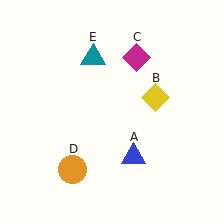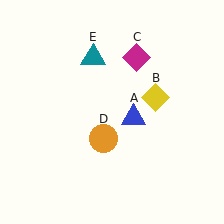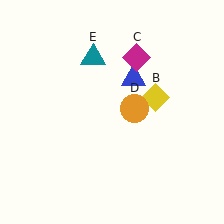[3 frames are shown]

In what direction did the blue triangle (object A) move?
The blue triangle (object A) moved up.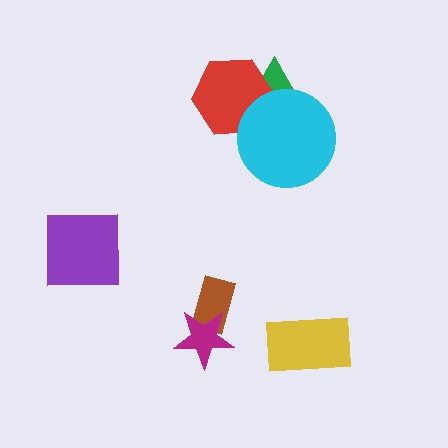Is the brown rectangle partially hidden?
Yes, it is partially covered by another shape.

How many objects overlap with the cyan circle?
2 objects overlap with the cyan circle.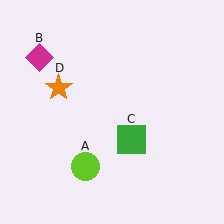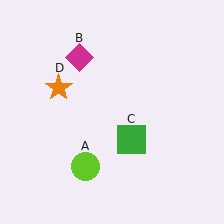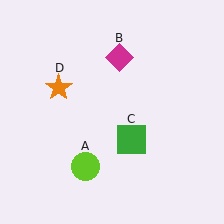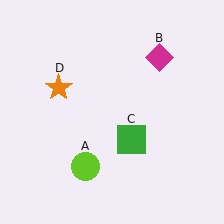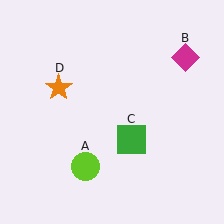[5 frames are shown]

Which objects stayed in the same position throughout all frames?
Lime circle (object A) and green square (object C) and orange star (object D) remained stationary.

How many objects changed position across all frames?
1 object changed position: magenta diamond (object B).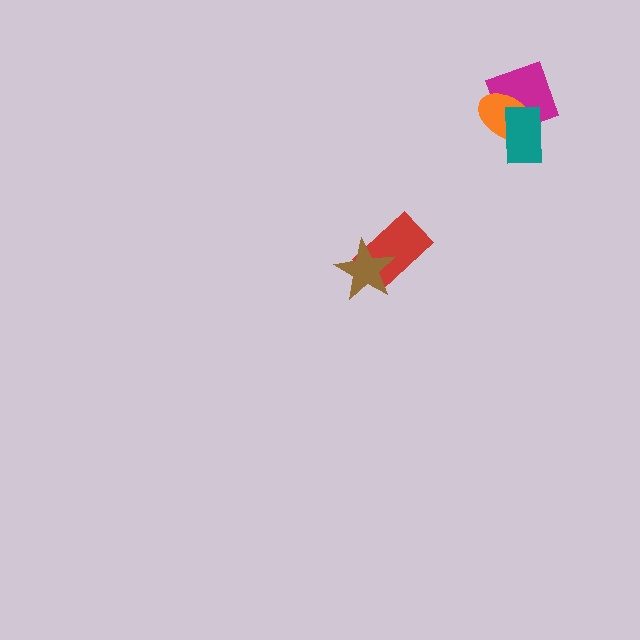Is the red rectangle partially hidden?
Yes, it is partially covered by another shape.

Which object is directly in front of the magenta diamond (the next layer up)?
The orange ellipse is directly in front of the magenta diamond.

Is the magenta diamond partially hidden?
Yes, it is partially covered by another shape.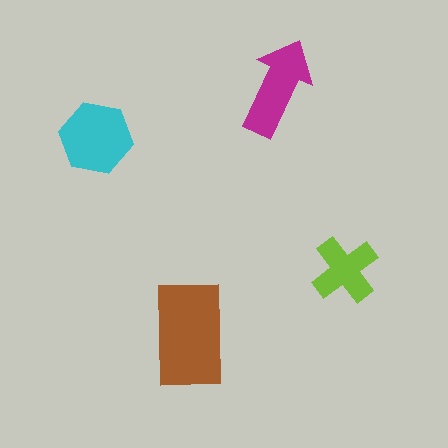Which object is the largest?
The brown rectangle.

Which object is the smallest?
The lime cross.